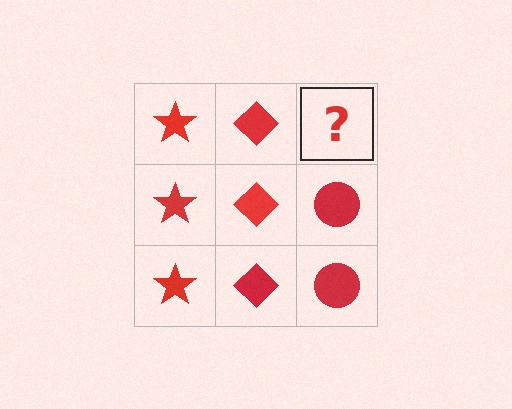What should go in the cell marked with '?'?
The missing cell should contain a red circle.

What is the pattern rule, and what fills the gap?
The rule is that each column has a consistent shape. The gap should be filled with a red circle.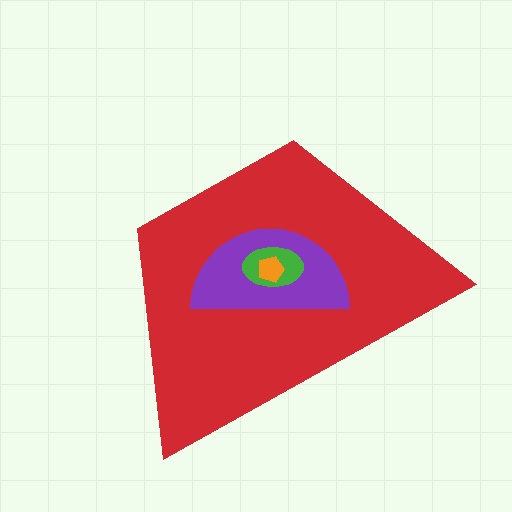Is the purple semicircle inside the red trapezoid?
Yes.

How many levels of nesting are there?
4.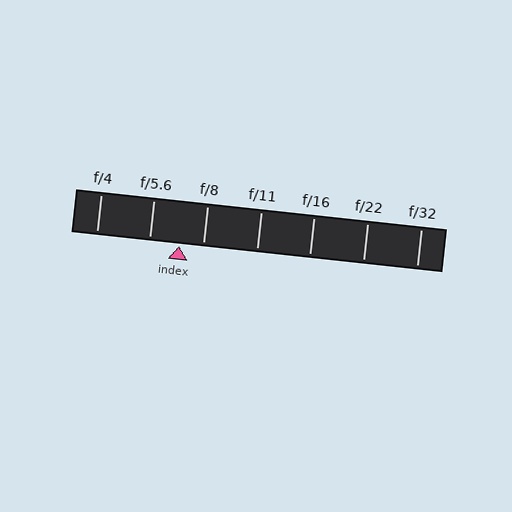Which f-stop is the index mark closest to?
The index mark is closest to f/8.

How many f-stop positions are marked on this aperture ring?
There are 7 f-stop positions marked.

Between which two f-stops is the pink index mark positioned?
The index mark is between f/5.6 and f/8.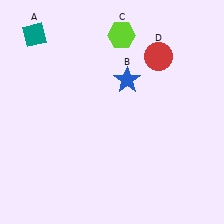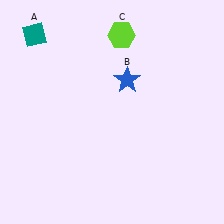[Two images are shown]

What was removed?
The red circle (D) was removed in Image 2.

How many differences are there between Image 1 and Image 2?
There is 1 difference between the two images.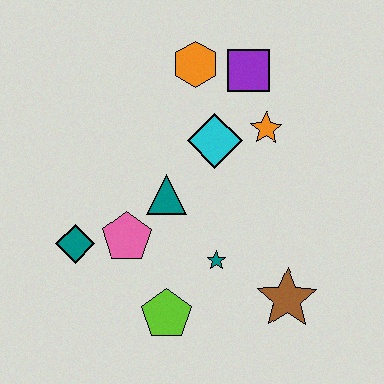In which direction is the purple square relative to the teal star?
The purple square is above the teal star.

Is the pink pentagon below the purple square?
Yes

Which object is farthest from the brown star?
The orange hexagon is farthest from the brown star.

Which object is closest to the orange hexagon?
The purple square is closest to the orange hexagon.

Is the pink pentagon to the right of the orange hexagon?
No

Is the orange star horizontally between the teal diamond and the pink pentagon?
No